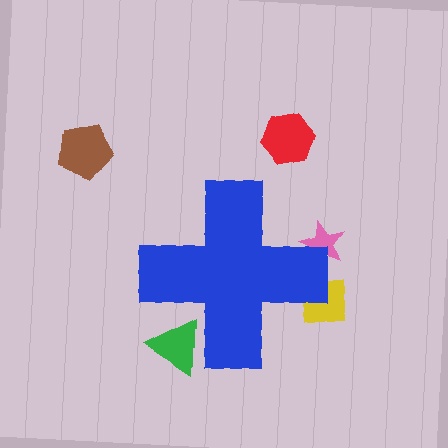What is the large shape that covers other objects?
A blue cross.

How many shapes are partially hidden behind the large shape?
3 shapes are partially hidden.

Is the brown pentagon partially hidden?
No, the brown pentagon is fully visible.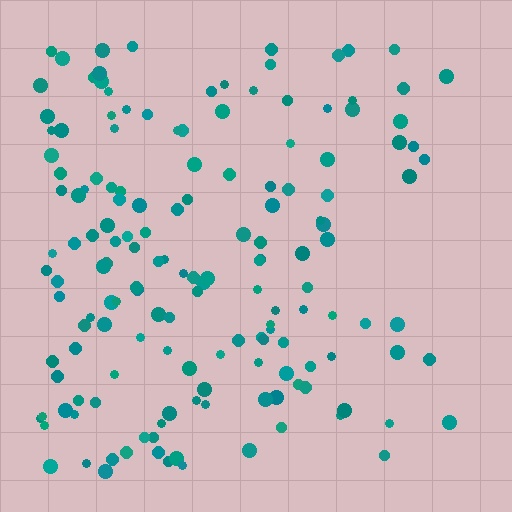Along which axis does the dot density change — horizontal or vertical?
Horizontal.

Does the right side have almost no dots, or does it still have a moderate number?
Still a moderate number, just noticeably fewer than the left.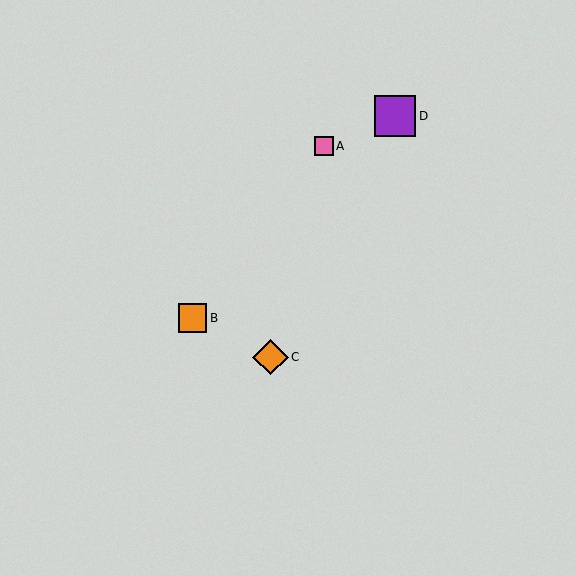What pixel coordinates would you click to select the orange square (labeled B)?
Click at (193, 318) to select the orange square B.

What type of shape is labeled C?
Shape C is an orange diamond.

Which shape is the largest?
The purple square (labeled D) is the largest.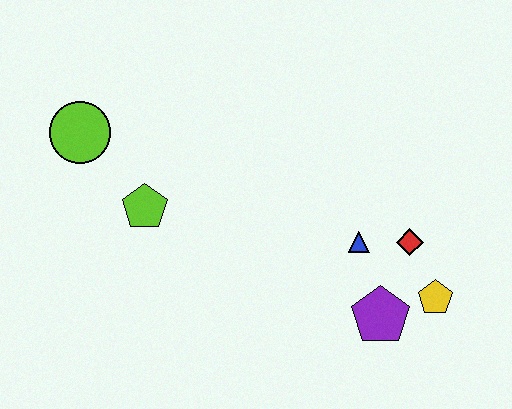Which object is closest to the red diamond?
The blue triangle is closest to the red diamond.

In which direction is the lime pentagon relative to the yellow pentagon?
The lime pentagon is to the left of the yellow pentagon.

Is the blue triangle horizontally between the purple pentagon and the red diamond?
No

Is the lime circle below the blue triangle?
No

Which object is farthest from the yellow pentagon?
The lime circle is farthest from the yellow pentagon.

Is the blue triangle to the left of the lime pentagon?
No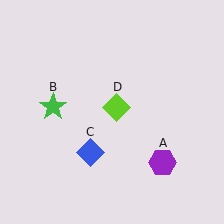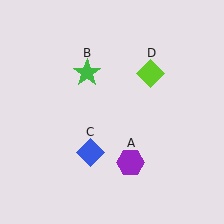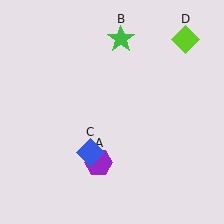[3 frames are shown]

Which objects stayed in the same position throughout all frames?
Blue diamond (object C) remained stationary.